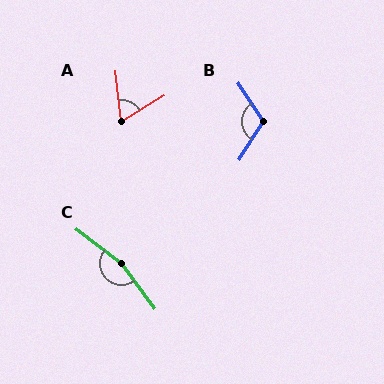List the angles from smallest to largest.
A (64°), B (115°), C (164°).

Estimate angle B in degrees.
Approximately 115 degrees.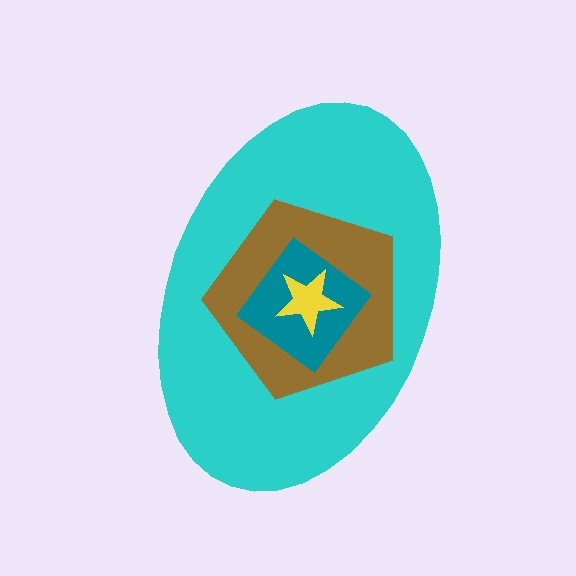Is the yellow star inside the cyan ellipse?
Yes.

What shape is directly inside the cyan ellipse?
The brown pentagon.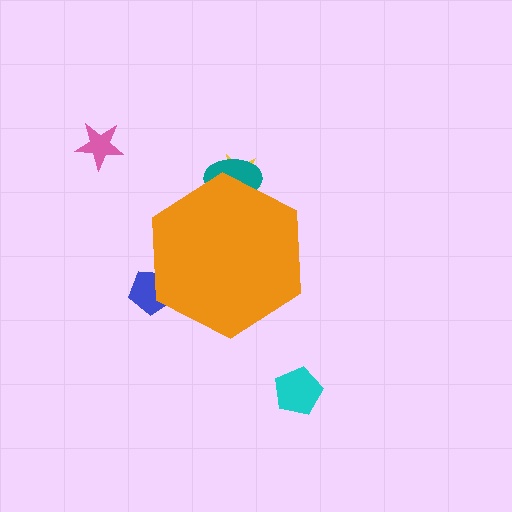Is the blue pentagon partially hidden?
Yes, the blue pentagon is partially hidden behind the orange hexagon.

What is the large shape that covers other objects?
An orange hexagon.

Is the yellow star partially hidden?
Yes, the yellow star is partially hidden behind the orange hexagon.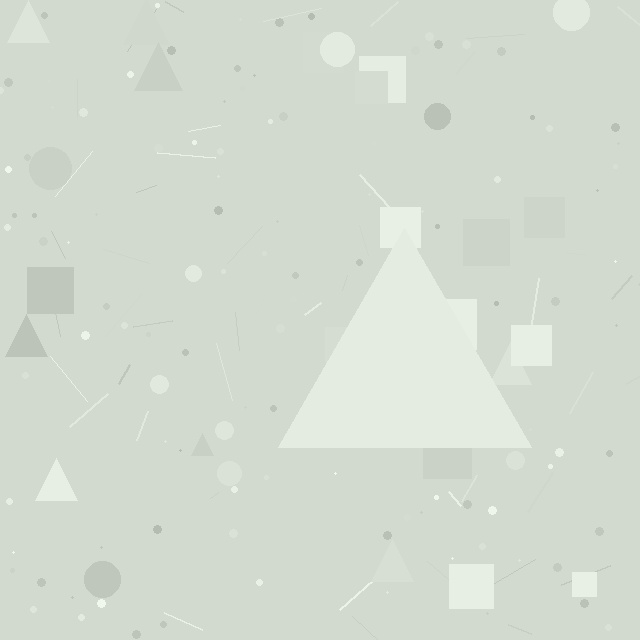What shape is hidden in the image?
A triangle is hidden in the image.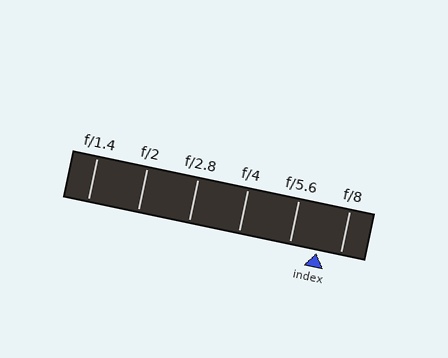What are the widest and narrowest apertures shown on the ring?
The widest aperture shown is f/1.4 and the narrowest is f/8.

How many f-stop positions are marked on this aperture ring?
There are 6 f-stop positions marked.